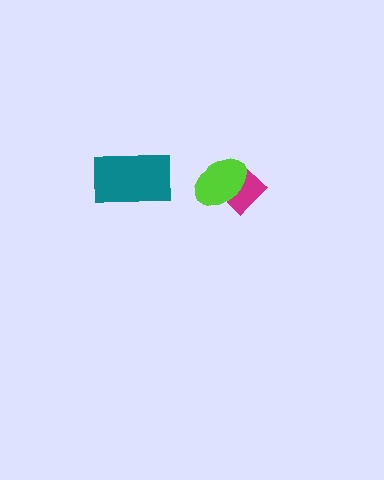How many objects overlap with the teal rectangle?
0 objects overlap with the teal rectangle.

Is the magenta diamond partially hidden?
Yes, it is partially covered by another shape.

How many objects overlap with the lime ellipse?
1 object overlaps with the lime ellipse.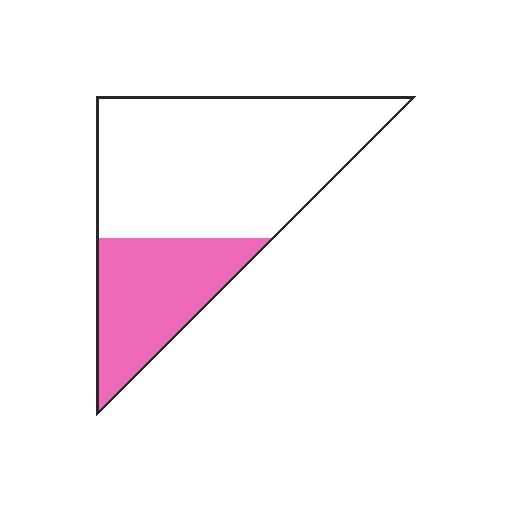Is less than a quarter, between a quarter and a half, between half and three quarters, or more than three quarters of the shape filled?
Between a quarter and a half.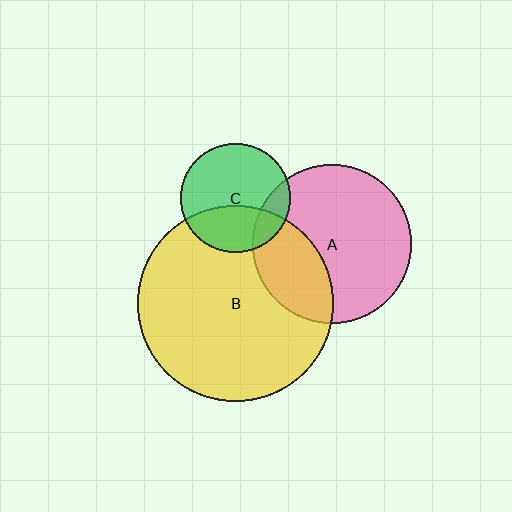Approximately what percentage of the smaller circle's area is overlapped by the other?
Approximately 35%.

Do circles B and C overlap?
Yes.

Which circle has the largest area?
Circle B (yellow).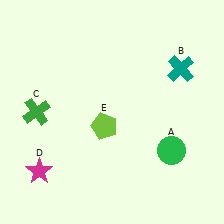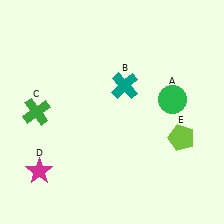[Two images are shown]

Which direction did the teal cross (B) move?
The teal cross (B) moved left.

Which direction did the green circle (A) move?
The green circle (A) moved up.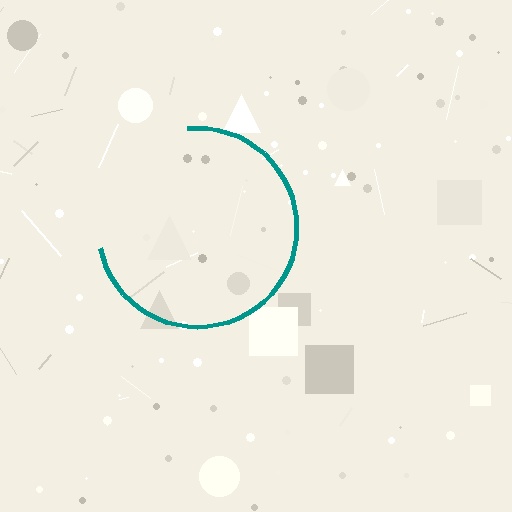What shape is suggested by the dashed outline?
The dashed outline suggests a circle.